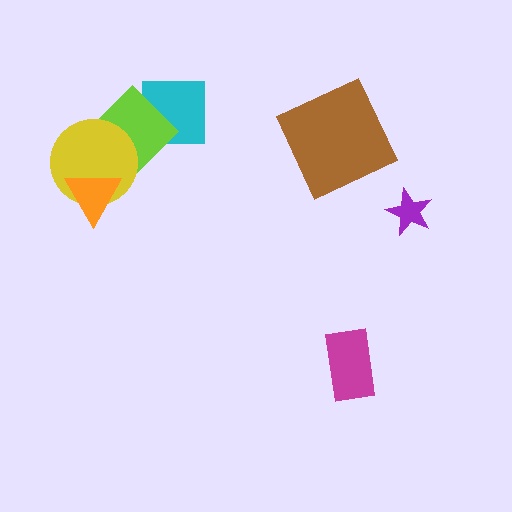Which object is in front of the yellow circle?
The orange triangle is in front of the yellow circle.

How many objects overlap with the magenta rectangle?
0 objects overlap with the magenta rectangle.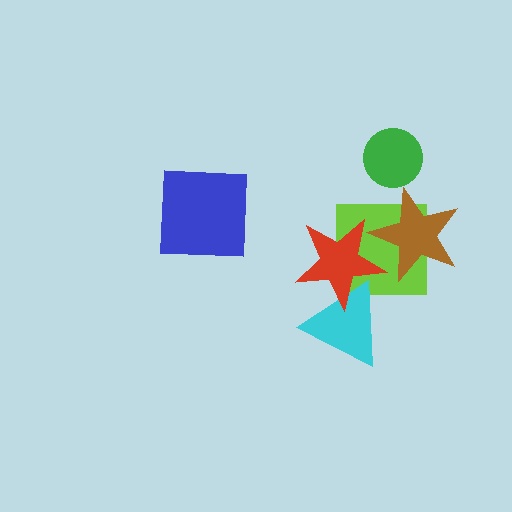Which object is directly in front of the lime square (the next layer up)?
The brown star is directly in front of the lime square.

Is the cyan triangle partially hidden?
Yes, it is partially covered by another shape.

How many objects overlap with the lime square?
3 objects overlap with the lime square.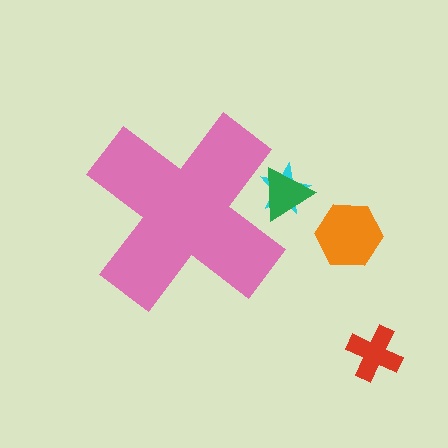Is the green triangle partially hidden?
Yes, the green triangle is partially hidden behind the pink cross.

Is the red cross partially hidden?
No, the red cross is fully visible.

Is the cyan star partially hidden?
Yes, the cyan star is partially hidden behind the pink cross.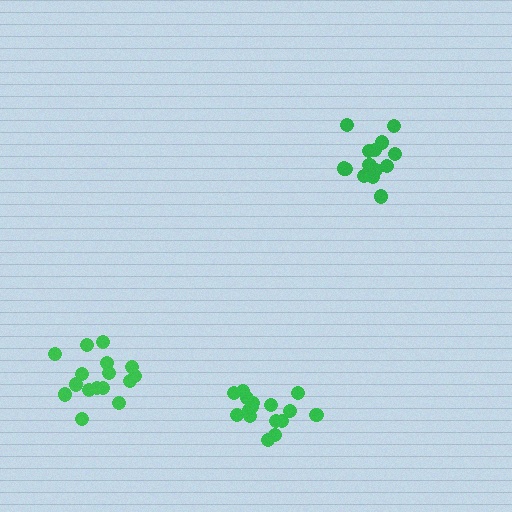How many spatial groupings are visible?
There are 3 spatial groupings.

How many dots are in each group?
Group 1: 15 dots, Group 2: 16 dots, Group 3: 16 dots (47 total).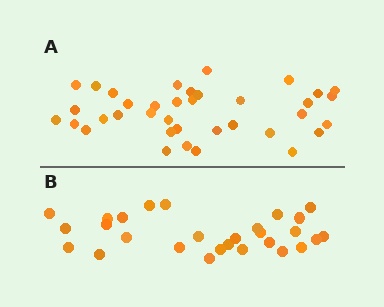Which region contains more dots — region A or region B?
Region A (the top region) has more dots.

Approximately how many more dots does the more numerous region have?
Region A has roughly 8 or so more dots than region B.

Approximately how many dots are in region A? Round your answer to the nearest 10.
About 40 dots. (The exact count is 37, which rounds to 40.)